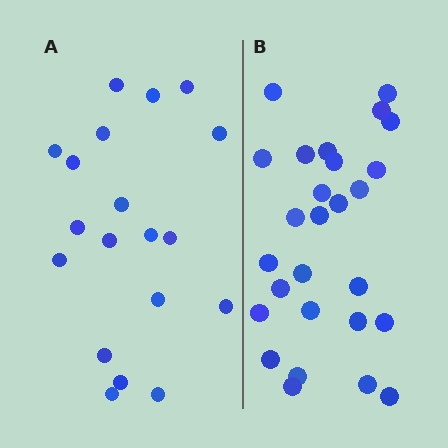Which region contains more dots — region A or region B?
Region B (the right region) has more dots.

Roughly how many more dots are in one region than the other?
Region B has roughly 8 or so more dots than region A.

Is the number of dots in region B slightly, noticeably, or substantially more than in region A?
Region B has noticeably more, but not dramatically so. The ratio is roughly 1.4 to 1.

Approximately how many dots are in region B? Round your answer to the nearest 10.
About 30 dots. (The exact count is 27, which rounds to 30.)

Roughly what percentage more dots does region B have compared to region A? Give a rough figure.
About 40% more.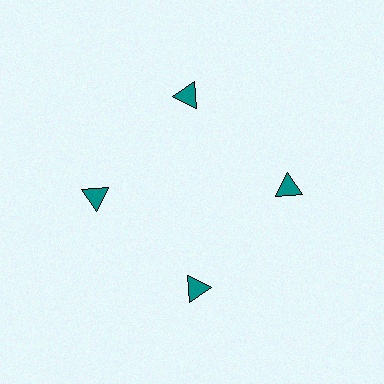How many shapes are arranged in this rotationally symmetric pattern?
There are 4 shapes, arranged in 4 groups of 1.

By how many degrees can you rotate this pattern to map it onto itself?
The pattern maps onto itself every 90 degrees of rotation.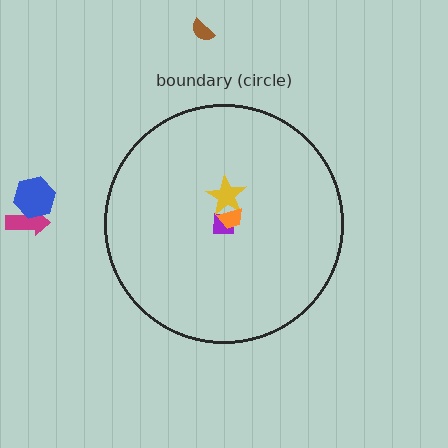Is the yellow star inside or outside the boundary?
Inside.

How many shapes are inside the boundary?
3 inside, 3 outside.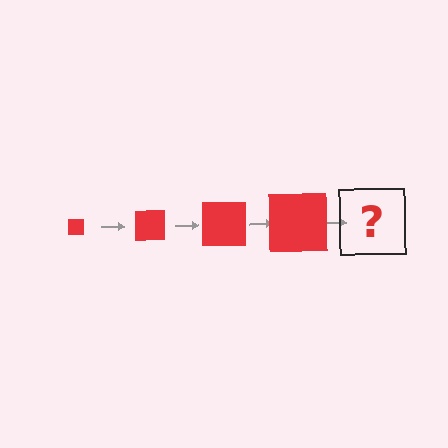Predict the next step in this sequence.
The next step is a red square, larger than the previous one.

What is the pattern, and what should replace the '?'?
The pattern is that the square gets progressively larger each step. The '?' should be a red square, larger than the previous one.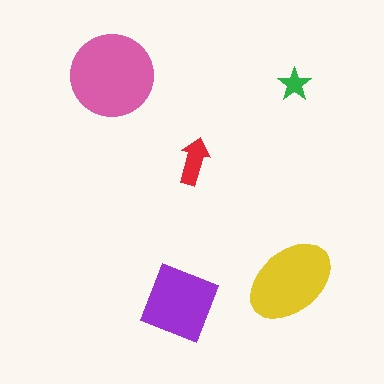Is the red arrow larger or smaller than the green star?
Larger.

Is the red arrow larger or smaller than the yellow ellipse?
Smaller.